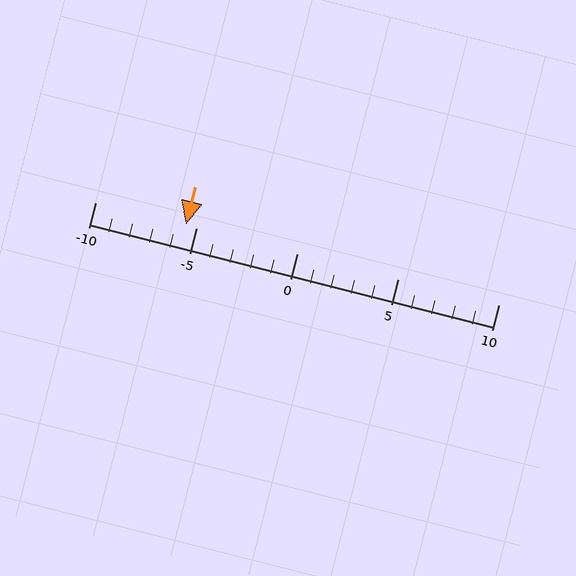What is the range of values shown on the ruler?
The ruler shows values from -10 to 10.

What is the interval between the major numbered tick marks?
The major tick marks are spaced 5 units apart.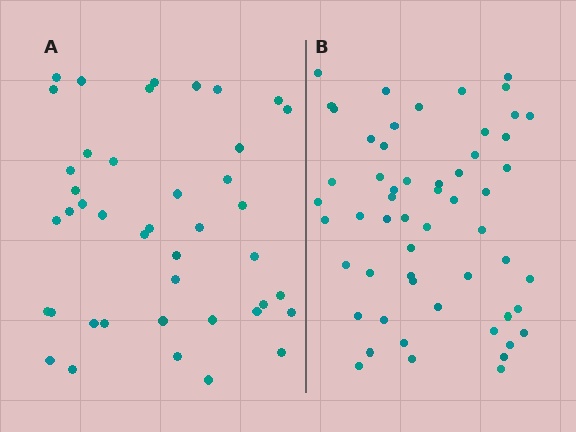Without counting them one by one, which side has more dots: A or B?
Region B (the right region) has more dots.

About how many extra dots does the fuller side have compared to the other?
Region B has approximately 15 more dots than region A.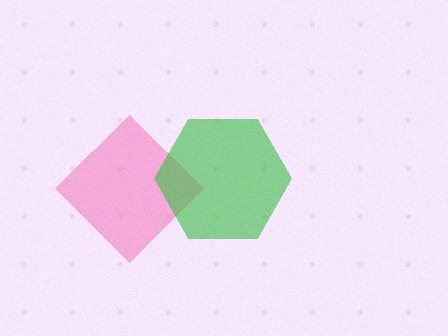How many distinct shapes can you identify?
There are 2 distinct shapes: a pink diamond, a green hexagon.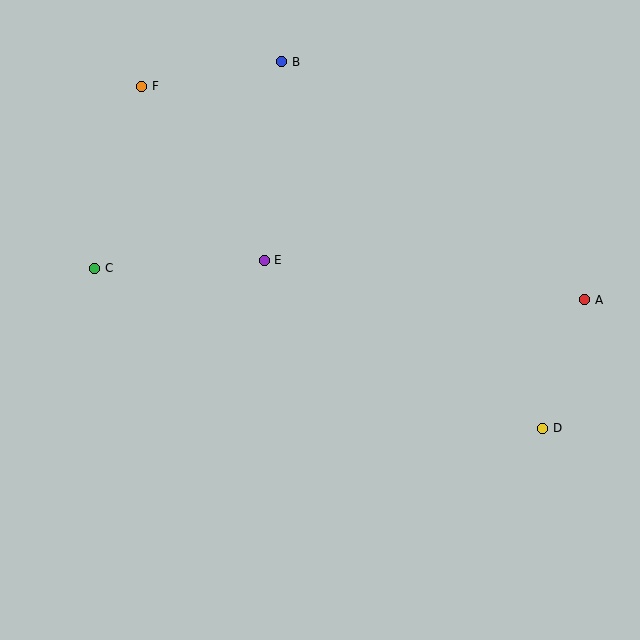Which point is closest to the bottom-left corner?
Point C is closest to the bottom-left corner.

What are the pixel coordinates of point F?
Point F is at (142, 86).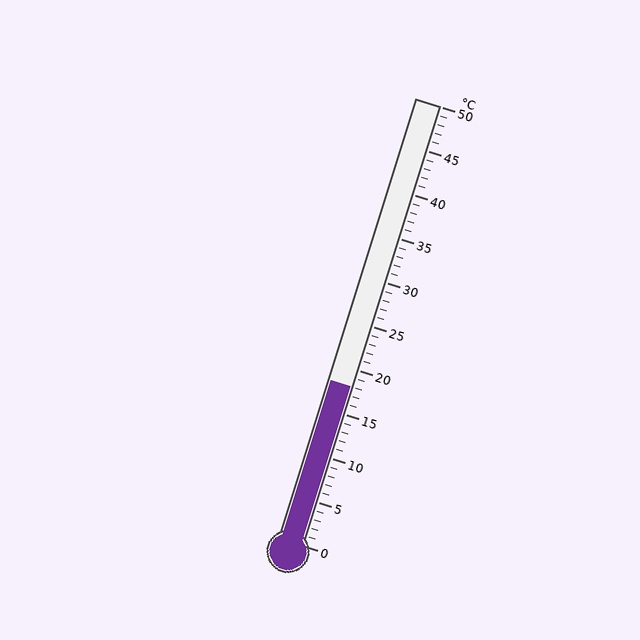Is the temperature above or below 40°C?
The temperature is below 40°C.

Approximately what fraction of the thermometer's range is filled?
The thermometer is filled to approximately 35% of its range.